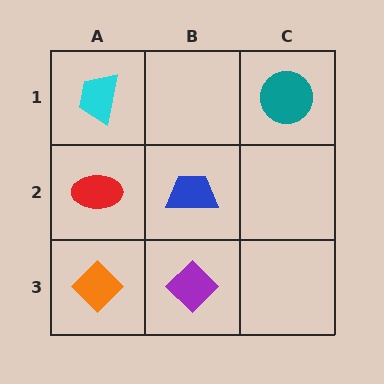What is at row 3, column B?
A purple diamond.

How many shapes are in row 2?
2 shapes.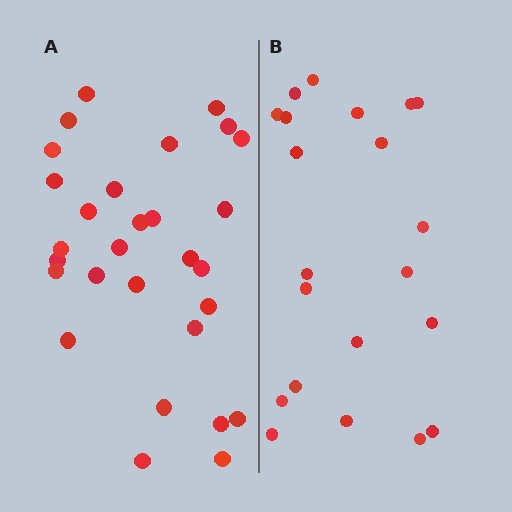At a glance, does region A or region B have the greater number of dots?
Region A (the left region) has more dots.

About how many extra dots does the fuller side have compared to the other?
Region A has roughly 8 or so more dots than region B.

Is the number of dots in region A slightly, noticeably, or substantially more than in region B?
Region A has noticeably more, but not dramatically so. The ratio is roughly 1.4 to 1.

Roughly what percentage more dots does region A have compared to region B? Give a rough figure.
About 40% more.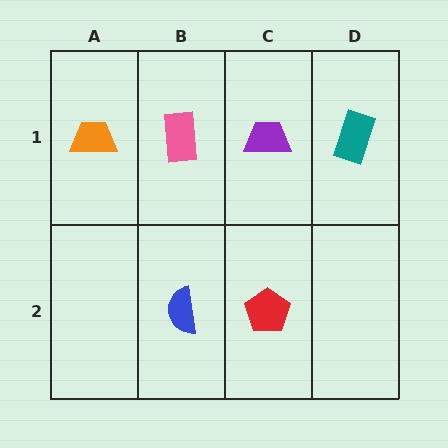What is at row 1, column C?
A purple trapezoid.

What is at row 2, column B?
A blue semicircle.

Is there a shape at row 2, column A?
No, that cell is empty.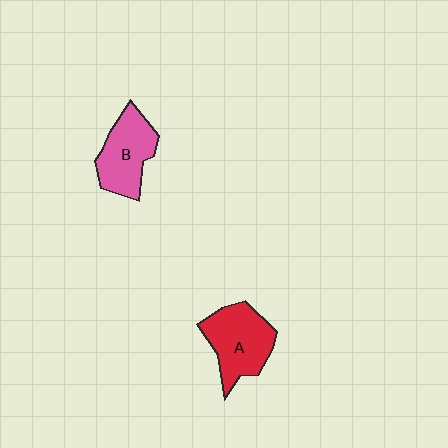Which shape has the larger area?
Shape A (red).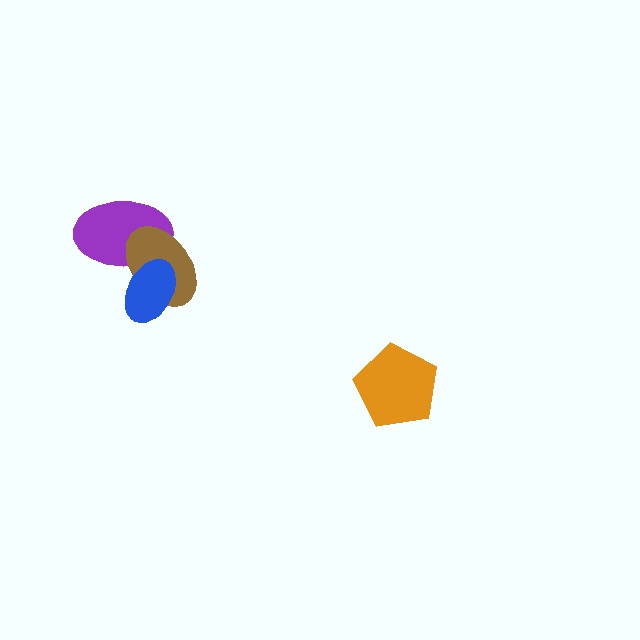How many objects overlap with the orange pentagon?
0 objects overlap with the orange pentagon.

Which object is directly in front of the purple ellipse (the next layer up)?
The brown ellipse is directly in front of the purple ellipse.